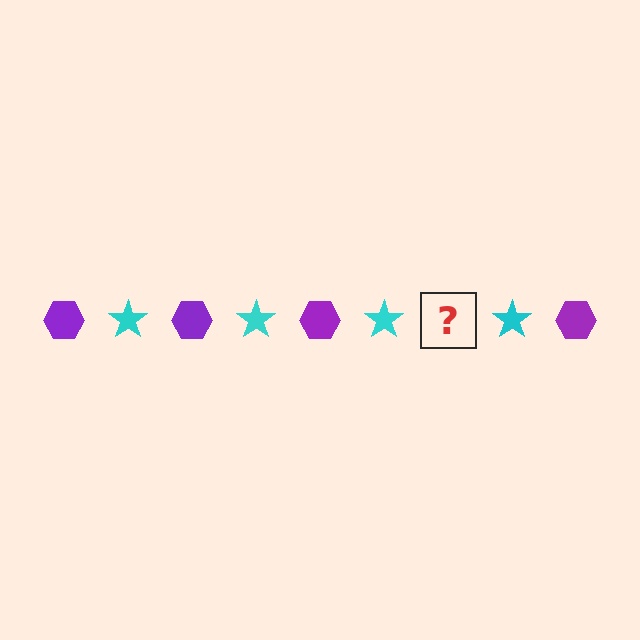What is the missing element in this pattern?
The missing element is a purple hexagon.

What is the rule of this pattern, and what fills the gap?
The rule is that the pattern alternates between purple hexagon and cyan star. The gap should be filled with a purple hexagon.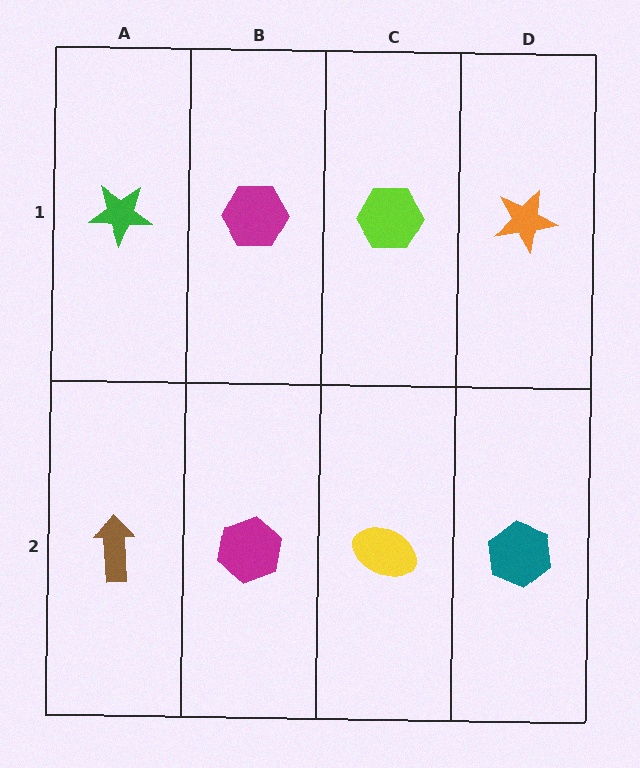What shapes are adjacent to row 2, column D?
An orange star (row 1, column D), a yellow ellipse (row 2, column C).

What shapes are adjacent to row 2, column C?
A lime hexagon (row 1, column C), a magenta hexagon (row 2, column B), a teal hexagon (row 2, column D).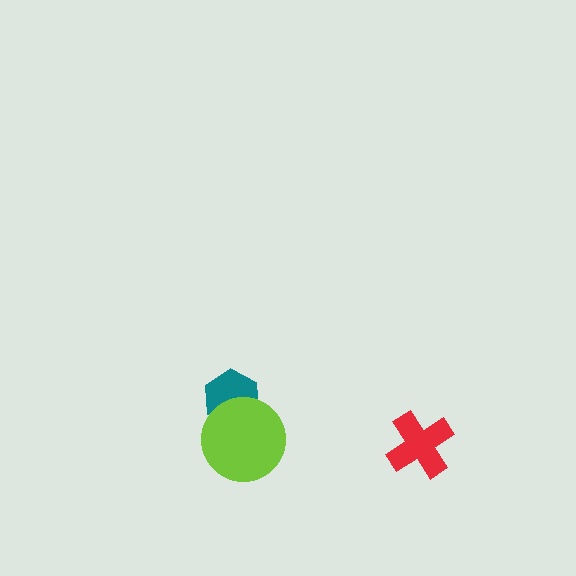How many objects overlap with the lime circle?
1 object overlaps with the lime circle.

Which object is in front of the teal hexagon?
The lime circle is in front of the teal hexagon.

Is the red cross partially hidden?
No, no other shape covers it.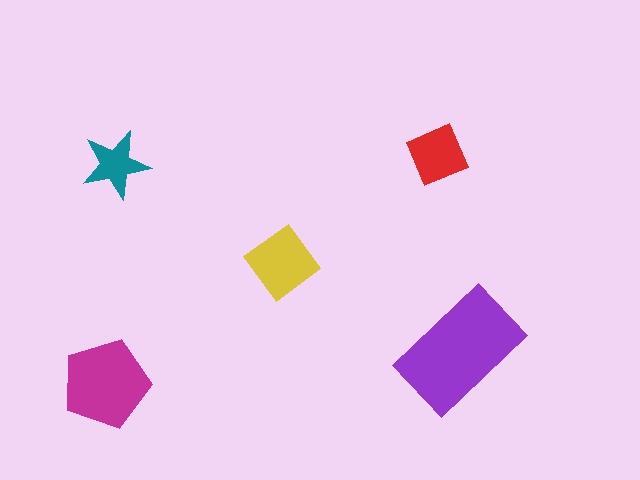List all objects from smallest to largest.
The teal star, the red diamond, the yellow diamond, the magenta pentagon, the purple rectangle.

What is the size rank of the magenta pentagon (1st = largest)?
2nd.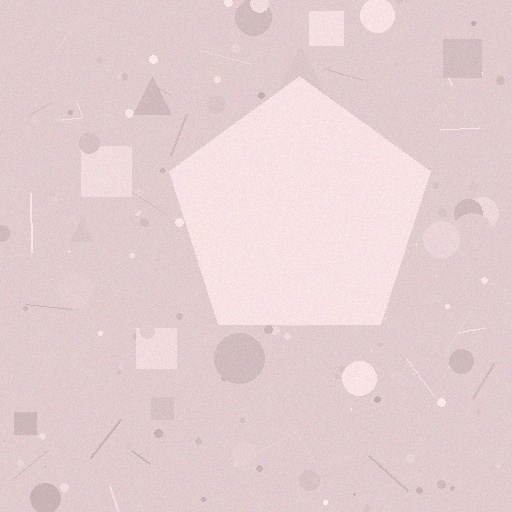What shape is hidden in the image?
A pentagon is hidden in the image.